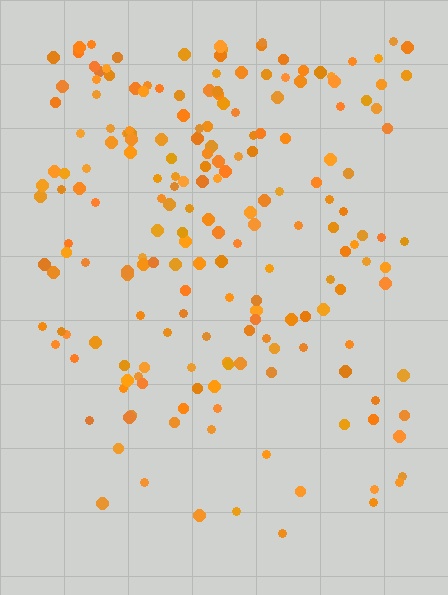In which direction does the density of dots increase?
From bottom to top, with the top side densest.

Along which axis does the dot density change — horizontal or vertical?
Vertical.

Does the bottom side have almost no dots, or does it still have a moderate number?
Still a moderate number, just noticeably fewer than the top.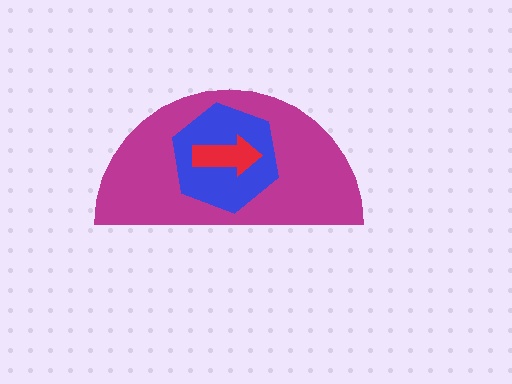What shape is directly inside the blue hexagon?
The red arrow.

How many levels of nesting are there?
3.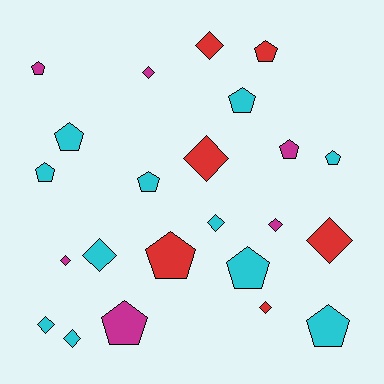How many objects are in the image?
There are 23 objects.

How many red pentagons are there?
There are 2 red pentagons.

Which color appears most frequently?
Cyan, with 11 objects.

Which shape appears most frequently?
Pentagon, with 12 objects.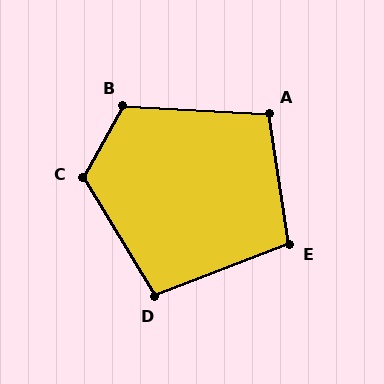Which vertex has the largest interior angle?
C, at approximately 119 degrees.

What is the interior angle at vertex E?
Approximately 103 degrees (obtuse).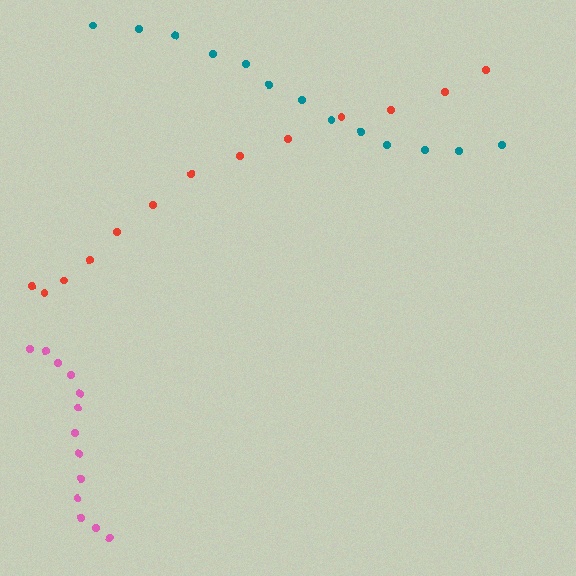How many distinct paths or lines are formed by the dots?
There are 3 distinct paths.